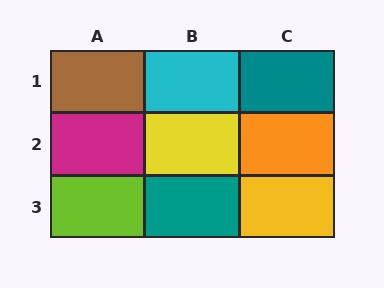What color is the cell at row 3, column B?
Teal.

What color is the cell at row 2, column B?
Yellow.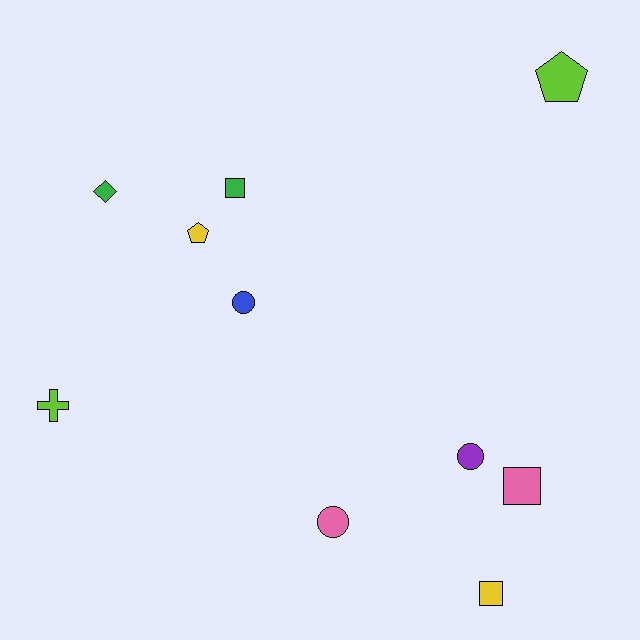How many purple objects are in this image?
There is 1 purple object.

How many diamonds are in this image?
There is 1 diamond.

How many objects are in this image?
There are 10 objects.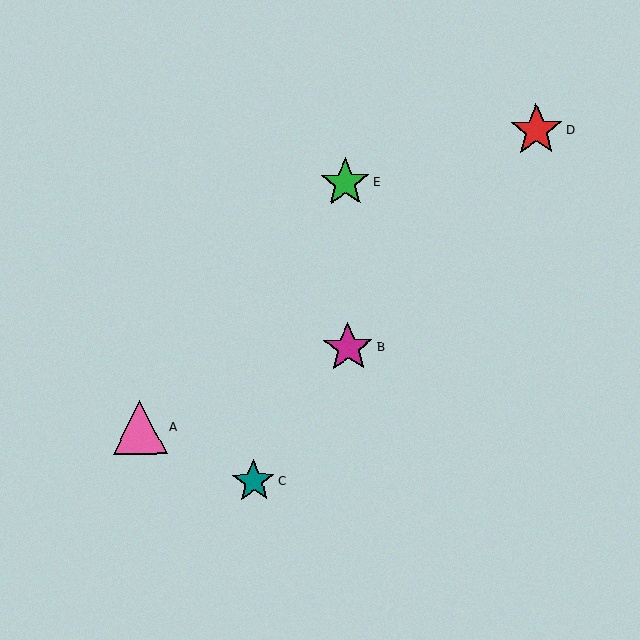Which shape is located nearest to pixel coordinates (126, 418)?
The pink triangle (labeled A) at (139, 428) is nearest to that location.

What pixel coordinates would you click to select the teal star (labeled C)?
Click at (254, 481) to select the teal star C.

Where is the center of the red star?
The center of the red star is at (536, 130).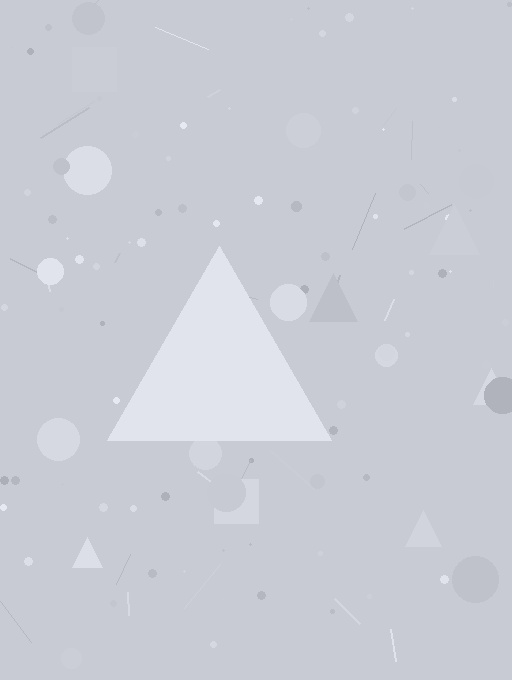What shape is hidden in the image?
A triangle is hidden in the image.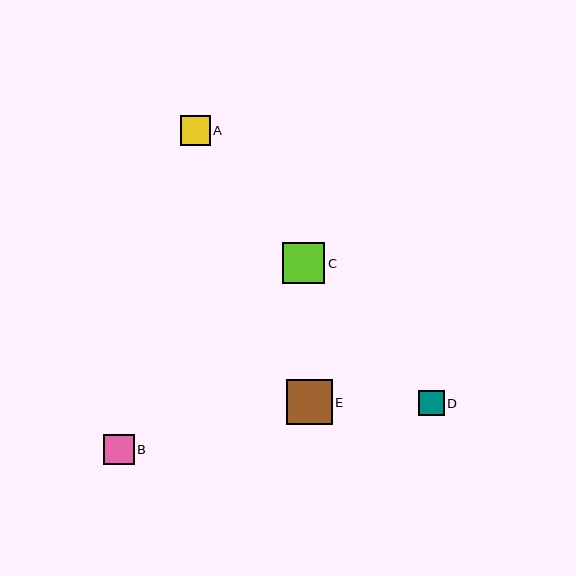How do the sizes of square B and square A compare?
Square B and square A are approximately the same size.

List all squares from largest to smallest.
From largest to smallest: E, C, B, A, D.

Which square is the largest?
Square E is the largest with a size of approximately 45 pixels.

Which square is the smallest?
Square D is the smallest with a size of approximately 26 pixels.